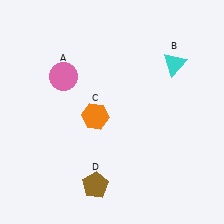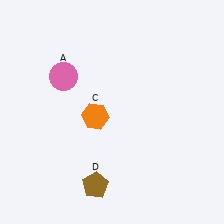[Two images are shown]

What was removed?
The cyan triangle (B) was removed in Image 2.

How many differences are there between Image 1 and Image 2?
There is 1 difference between the two images.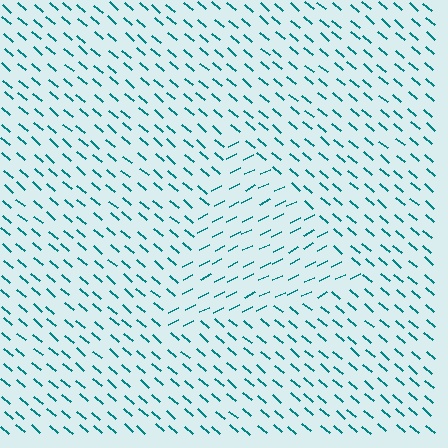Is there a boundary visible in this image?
Yes, there is a texture boundary formed by a change in line orientation.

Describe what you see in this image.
The image is filled with small teal line segments. A triangle region in the image has lines oriented differently from the surrounding lines, creating a visible texture boundary.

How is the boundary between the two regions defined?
The boundary is defined purely by a change in line orientation (approximately 67 degrees difference). All lines are the same color and thickness.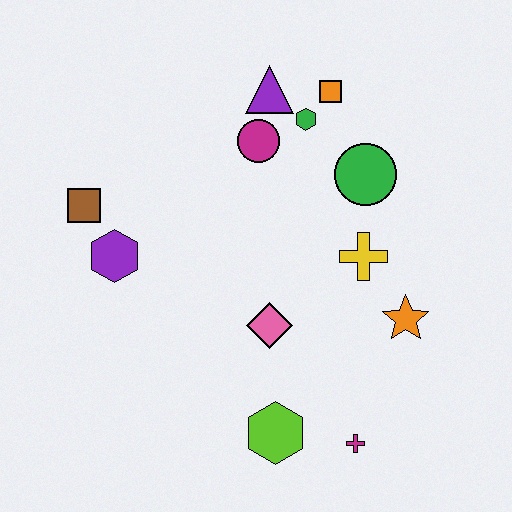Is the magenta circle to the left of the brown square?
No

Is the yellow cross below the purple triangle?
Yes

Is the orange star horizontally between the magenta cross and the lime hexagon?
No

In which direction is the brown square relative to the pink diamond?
The brown square is to the left of the pink diamond.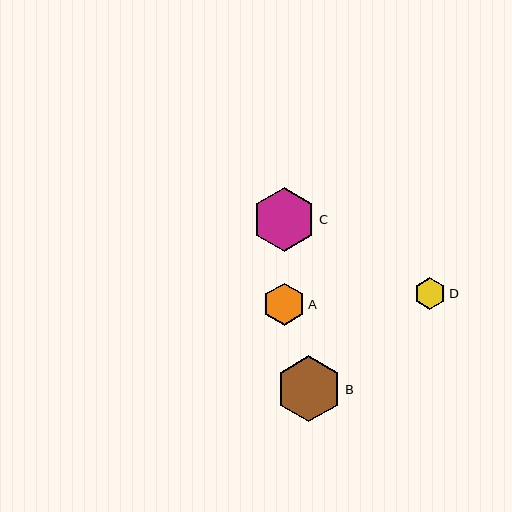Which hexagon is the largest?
Hexagon B is the largest with a size of approximately 66 pixels.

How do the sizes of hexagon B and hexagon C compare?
Hexagon B and hexagon C are approximately the same size.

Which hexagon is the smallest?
Hexagon D is the smallest with a size of approximately 31 pixels.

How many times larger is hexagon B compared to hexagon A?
Hexagon B is approximately 1.6 times the size of hexagon A.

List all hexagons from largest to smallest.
From largest to smallest: B, C, A, D.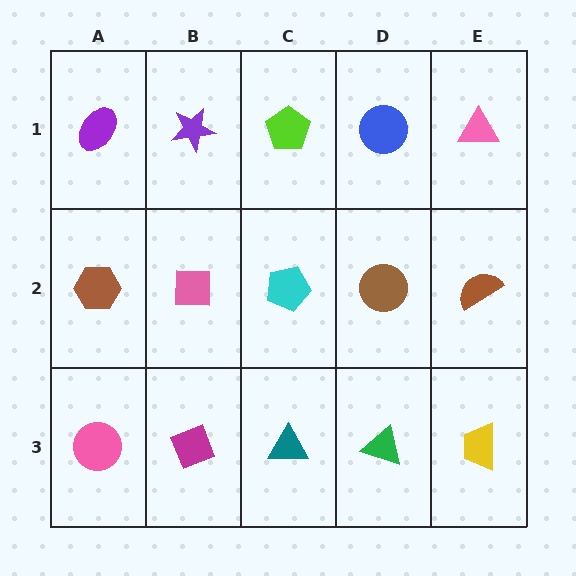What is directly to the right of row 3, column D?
A yellow trapezoid.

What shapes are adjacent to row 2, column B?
A purple star (row 1, column B), a magenta diamond (row 3, column B), a brown hexagon (row 2, column A), a cyan pentagon (row 2, column C).